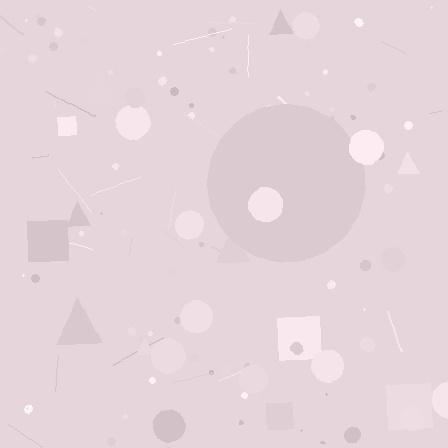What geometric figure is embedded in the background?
A circle is embedded in the background.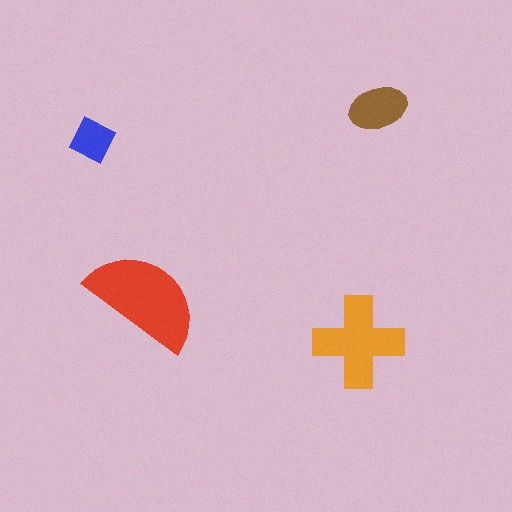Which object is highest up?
The brown ellipse is topmost.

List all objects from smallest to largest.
The blue square, the brown ellipse, the orange cross, the red semicircle.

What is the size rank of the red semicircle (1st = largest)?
1st.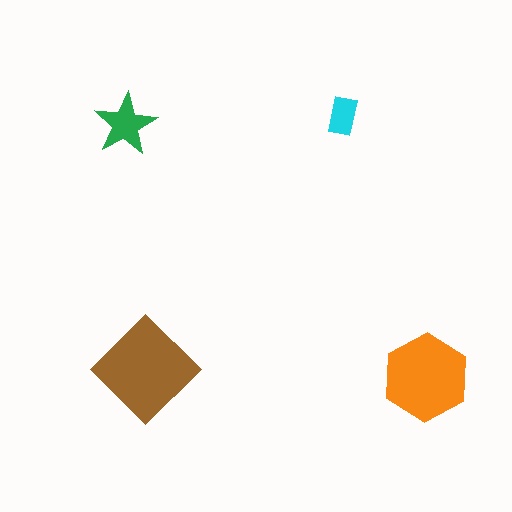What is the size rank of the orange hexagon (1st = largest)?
2nd.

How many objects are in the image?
There are 4 objects in the image.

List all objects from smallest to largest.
The cyan rectangle, the green star, the orange hexagon, the brown diamond.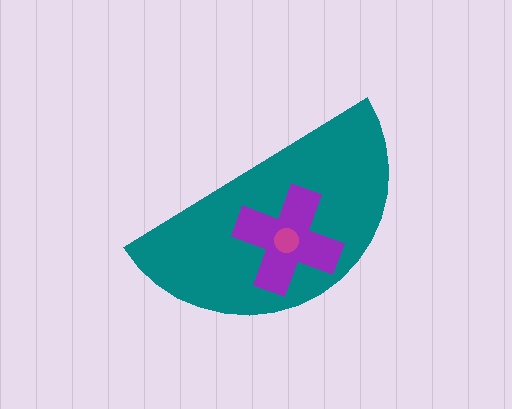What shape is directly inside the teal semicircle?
The purple cross.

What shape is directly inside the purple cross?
The magenta circle.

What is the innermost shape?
The magenta circle.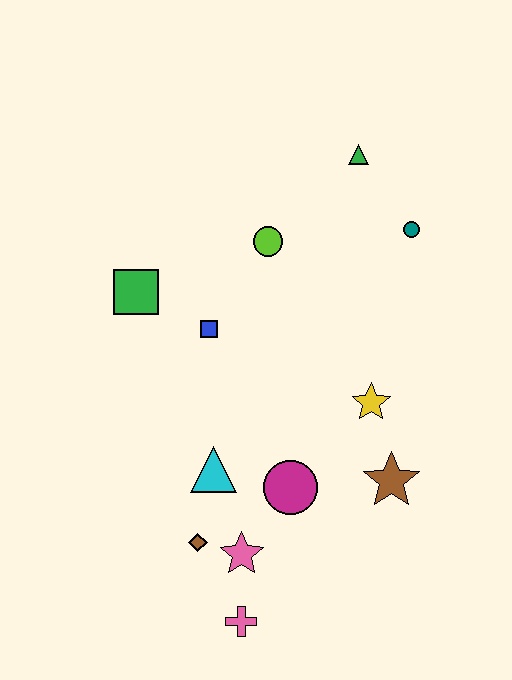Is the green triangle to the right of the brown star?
No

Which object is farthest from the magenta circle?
The green triangle is farthest from the magenta circle.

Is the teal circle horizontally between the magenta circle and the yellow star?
No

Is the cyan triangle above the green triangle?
No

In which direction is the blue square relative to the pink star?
The blue square is above the pink star.